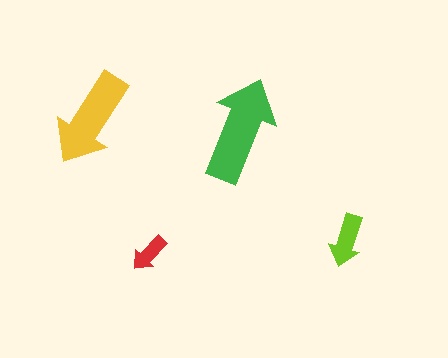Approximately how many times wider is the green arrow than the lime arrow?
About 2 times wider.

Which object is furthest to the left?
The yellow arrow is leftmost.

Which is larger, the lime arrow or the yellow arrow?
The yellow one.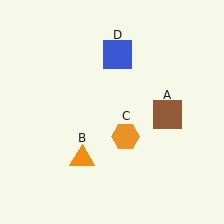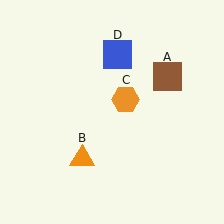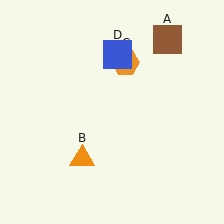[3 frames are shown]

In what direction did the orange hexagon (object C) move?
The orange hexagon (object C) moved up.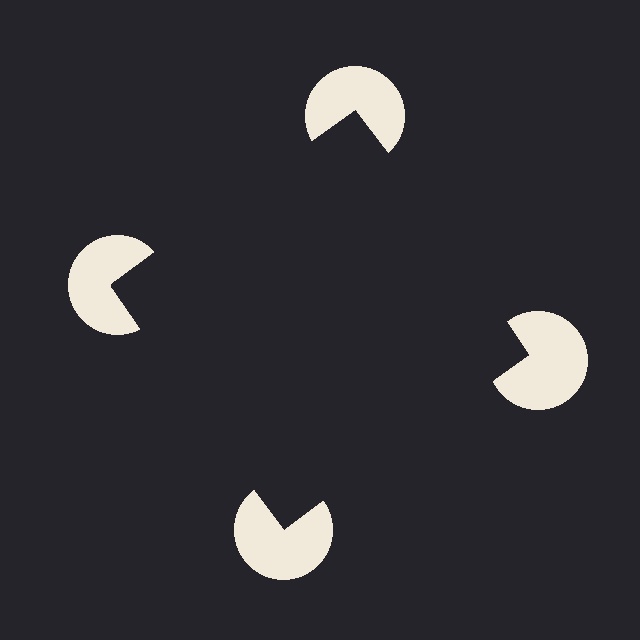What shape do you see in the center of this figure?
An illusory square — its edges are inferred from the aligned wedge cuts in the pac-man discs, not physically drawn.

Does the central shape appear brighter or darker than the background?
It typically appears slightly darker than the background, even though no actual brightness change is drawn.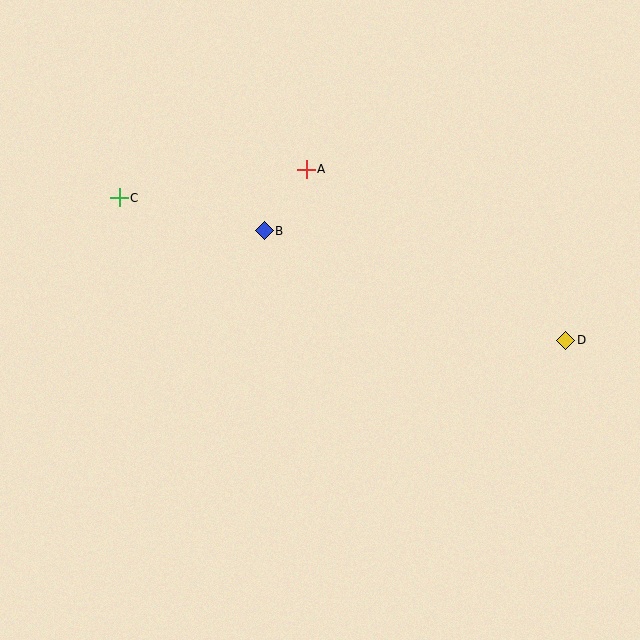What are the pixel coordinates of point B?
Point B is at (264, 231).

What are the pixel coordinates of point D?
Point D is at (566, 340).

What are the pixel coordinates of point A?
Point A is at (306, 169).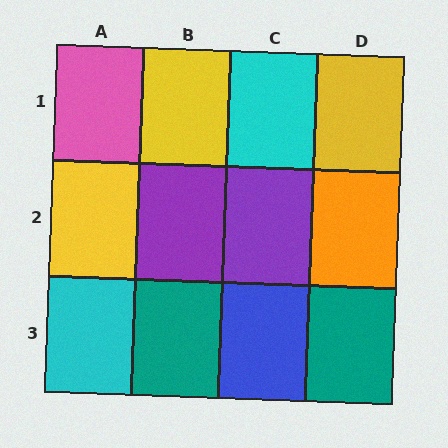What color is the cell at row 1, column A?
Pink.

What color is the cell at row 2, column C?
Purple.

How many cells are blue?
1 cell is blue.